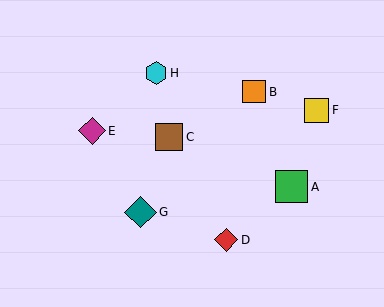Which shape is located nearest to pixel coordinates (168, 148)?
The brown square (labeled C) at (169, 137) is nearest to that location.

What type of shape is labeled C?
Shape C is a brown square.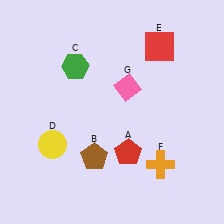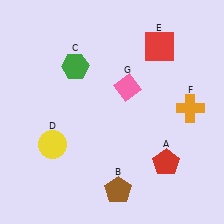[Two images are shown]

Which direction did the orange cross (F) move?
The orange cross (F) moved up.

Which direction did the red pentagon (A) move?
The red pentagon (A) moved right.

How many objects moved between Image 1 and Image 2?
3 objects moved between the two images.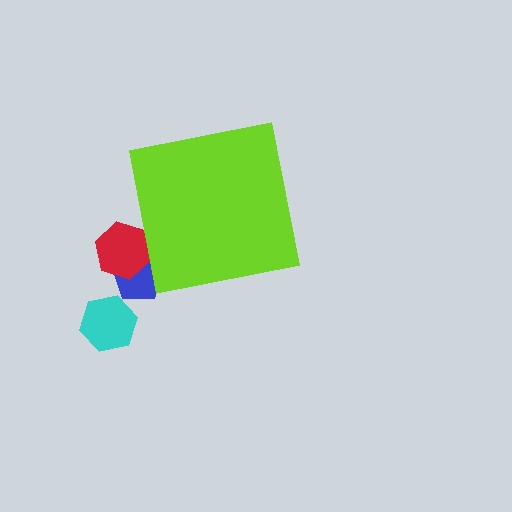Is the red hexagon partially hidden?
Yes, the red hexagon is partially hidden behind the lime square.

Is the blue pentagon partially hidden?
Yes, the blue pentagon is partially hidden behind the lime square.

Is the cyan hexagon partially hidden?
No, the cyan hexagon is fully visible.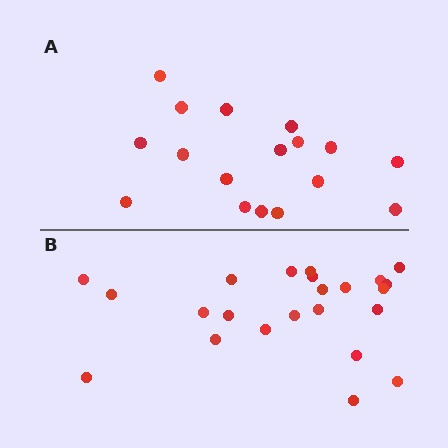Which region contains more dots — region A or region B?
Region B (the bottom region) has more dots.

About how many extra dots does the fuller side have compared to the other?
Region B has about 6 more dots than region A.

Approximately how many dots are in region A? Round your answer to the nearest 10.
About 20 dots. (The exact count is 17, which rounds to 20.)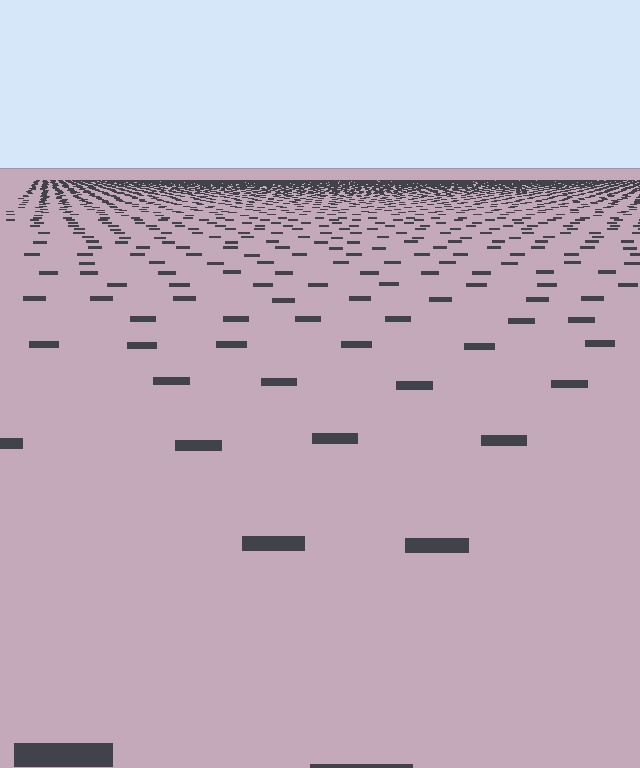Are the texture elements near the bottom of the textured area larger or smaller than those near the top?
Larger. Near the bottom, elements are closer to the viewer and appear at a bigger on-screen size.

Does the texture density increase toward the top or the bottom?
Density increases toward the top.